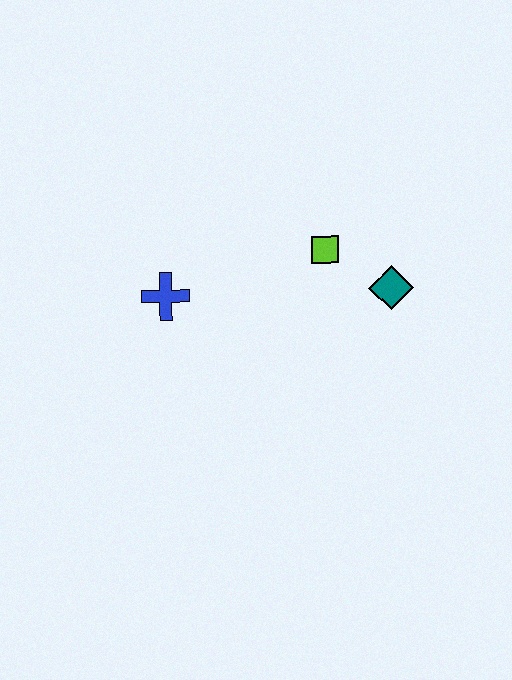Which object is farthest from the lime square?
The blue cross is farthest from the lime square.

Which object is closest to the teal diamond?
The lime square is closest to the teal diamond.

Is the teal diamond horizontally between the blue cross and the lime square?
No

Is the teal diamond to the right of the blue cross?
Yes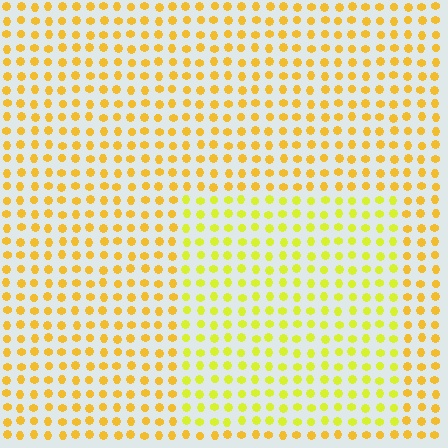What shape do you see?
I see a rectangle.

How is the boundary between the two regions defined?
The boundary is defined purely by a slight shift in hue (about 25 degrees). Spacing, size, and orientation are identical on both sides.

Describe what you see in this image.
The image is filled with small yellow elements in a uniform arrangement. A rectangle-shaped region is visible where the elements are tinted to a slightly different hue, forming a subtle color boundary.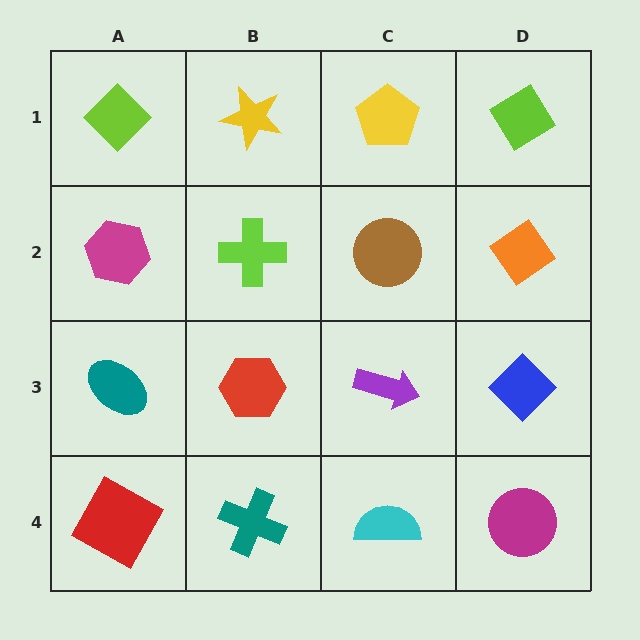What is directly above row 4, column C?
A purple arrow.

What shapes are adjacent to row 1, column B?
A lime cross (row 2, column B), a lime diamond (row 1, column A), a yellow pentagon (row 1, column C).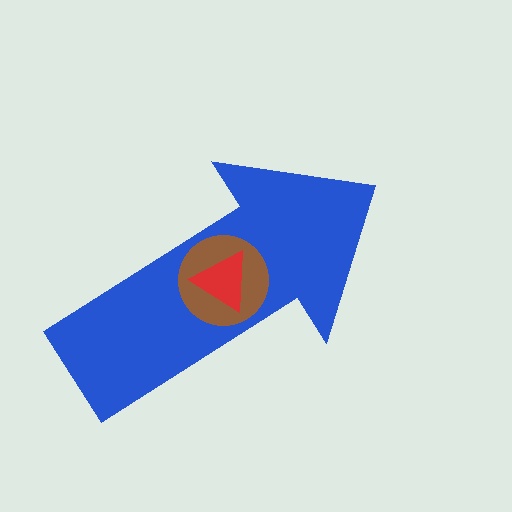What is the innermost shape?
The red triangle.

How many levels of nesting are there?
3.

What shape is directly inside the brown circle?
The red triangle.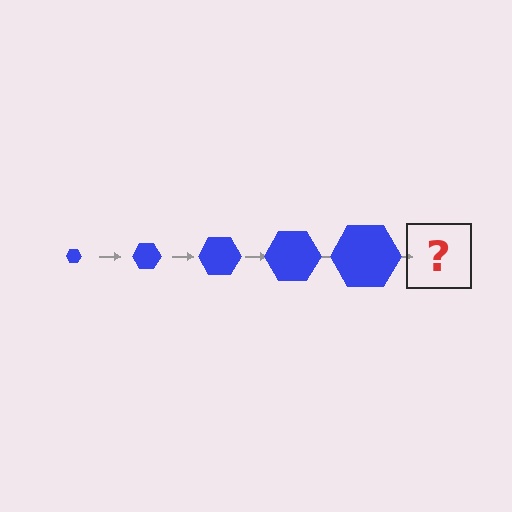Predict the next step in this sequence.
The next step is a blue hexagon, larger than the previous one.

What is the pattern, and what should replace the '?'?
The pattern is that the hexagon gets progressively larger each step. The '?' should be a blue hexagon, larger than the previous one.